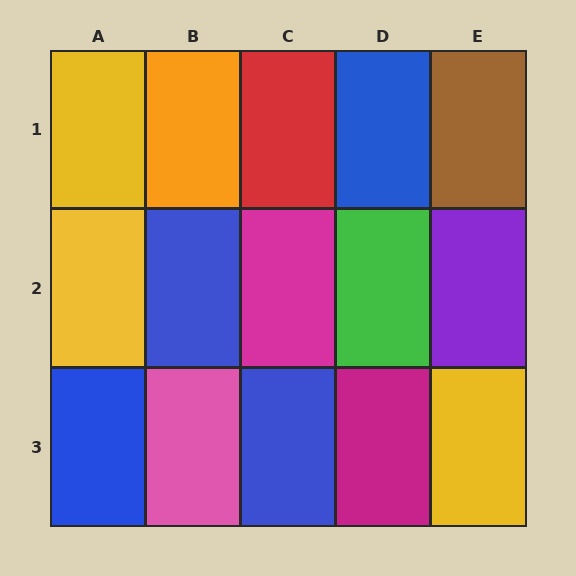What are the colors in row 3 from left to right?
Blue, pink, blue, magenta, yellow.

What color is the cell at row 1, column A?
Yellow.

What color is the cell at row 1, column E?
Brown.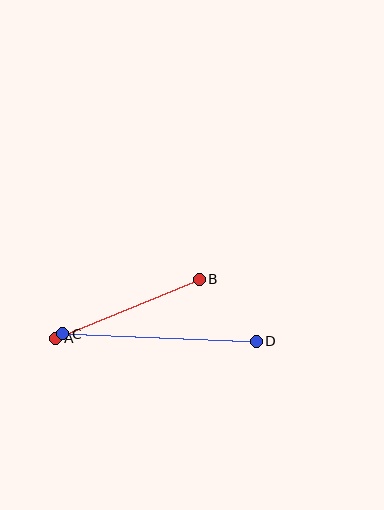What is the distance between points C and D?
The distance is approximately 193 pixels.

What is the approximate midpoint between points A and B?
The midpoint is at approximately (127, 309) pixels.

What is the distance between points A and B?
The distance is approximately 155 pixels.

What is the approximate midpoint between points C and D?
The midpoint is at approximately (159, 337) pixels.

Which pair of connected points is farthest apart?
Points C and D are farthest apart.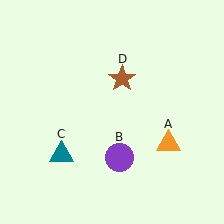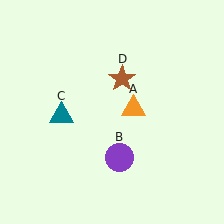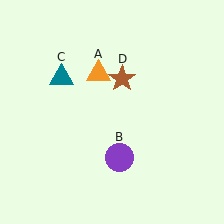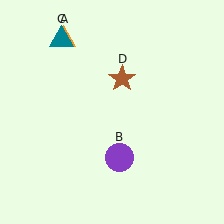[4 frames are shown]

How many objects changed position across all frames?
2 objects changed position: orange triangle (object A), teal triangle (object C).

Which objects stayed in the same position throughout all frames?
Purple circle (object B) and brown star (object D) remained stationary.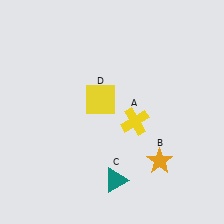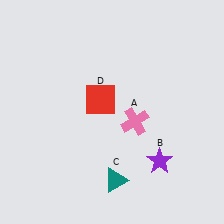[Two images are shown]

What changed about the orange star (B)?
In Image 1, B is orange. In Image 2, it changed to purple.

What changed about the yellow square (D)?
In Image 1, D is yellow. In Image 2, it changed to red.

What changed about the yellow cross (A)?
In Image 1, A is yellow. In Image 2, it changed to pink.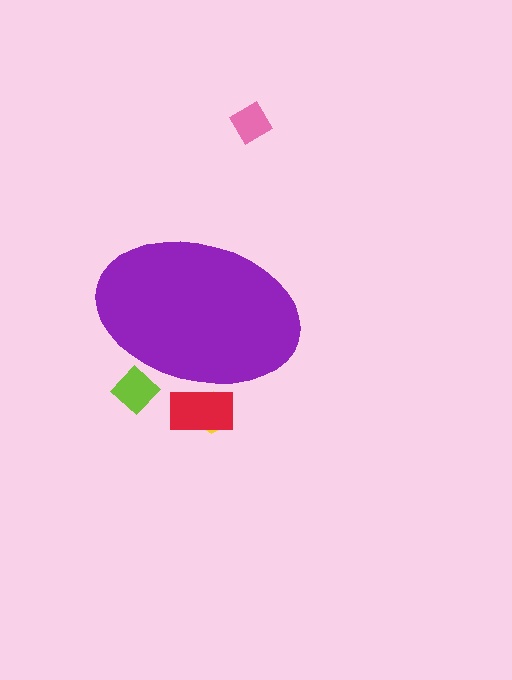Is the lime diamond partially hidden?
Yes, the lime diamond is partially hidden behind the purple ellipse.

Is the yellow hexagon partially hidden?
Yes, the yellow hexagon is partially hidden behind the purple ellipse.